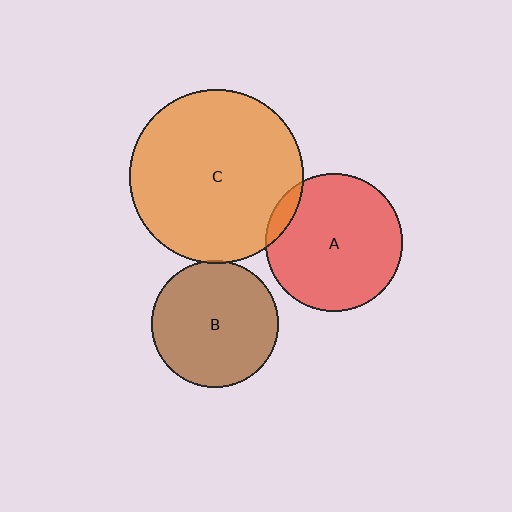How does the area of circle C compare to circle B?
Approximately 1.9 times.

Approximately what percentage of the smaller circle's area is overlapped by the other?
Approximately 5%.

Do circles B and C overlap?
Yes.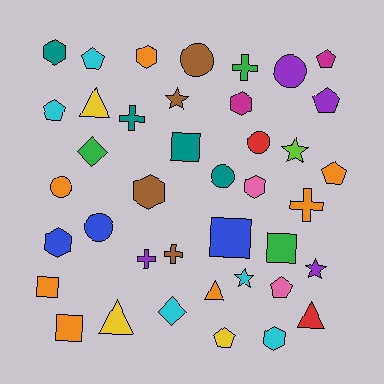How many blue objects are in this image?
There are 3 blue objects.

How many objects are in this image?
There are 40 objects.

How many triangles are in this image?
There are 4 triangles.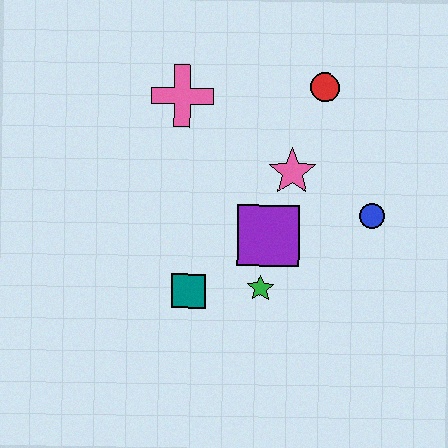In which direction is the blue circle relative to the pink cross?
The blue circle is to the right of the pink cross.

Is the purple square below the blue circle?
Yes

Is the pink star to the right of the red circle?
No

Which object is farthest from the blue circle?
The pink cross is farthest from the blue circle.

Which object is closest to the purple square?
The green star is closest to the purple square.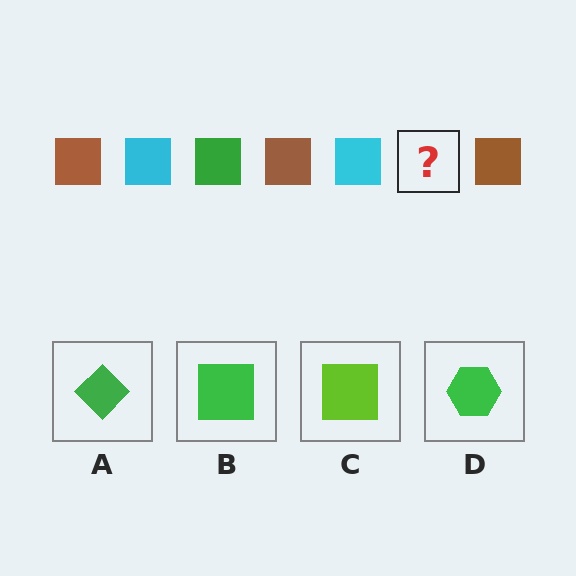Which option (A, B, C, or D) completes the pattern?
B.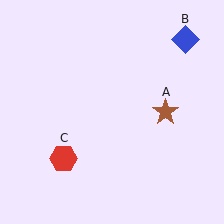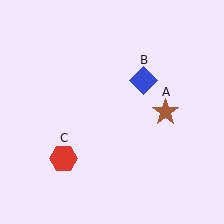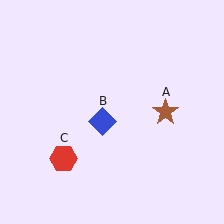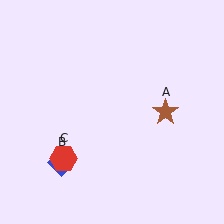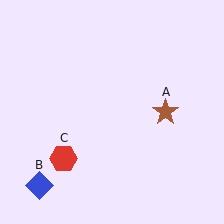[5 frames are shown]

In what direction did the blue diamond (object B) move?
The blue diamond (object B) moved down and to the left.